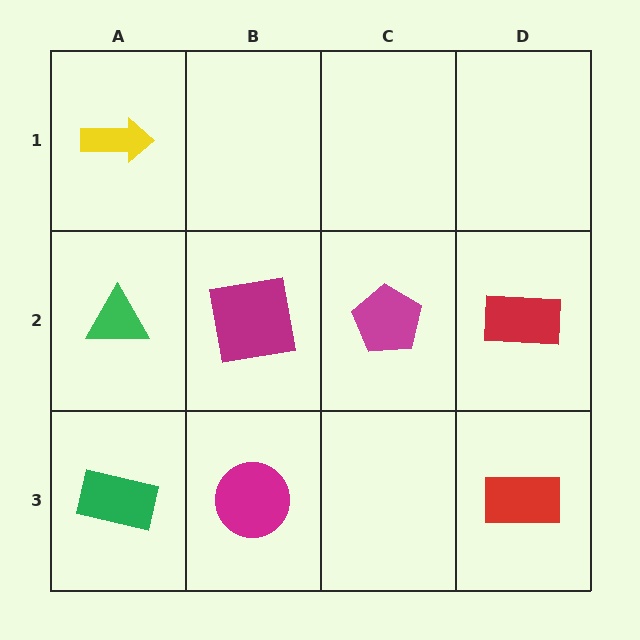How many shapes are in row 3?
3 shapes.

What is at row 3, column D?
A red rectangle.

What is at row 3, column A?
A green rectangle.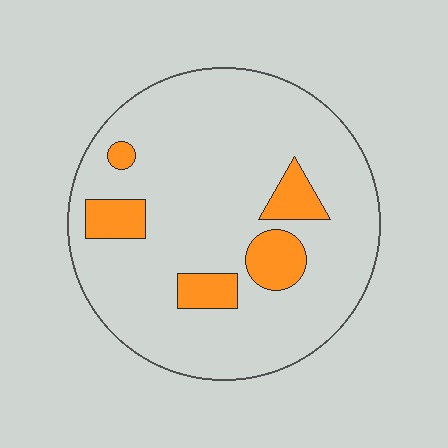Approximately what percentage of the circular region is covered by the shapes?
Approximately 15%.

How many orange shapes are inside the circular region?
5.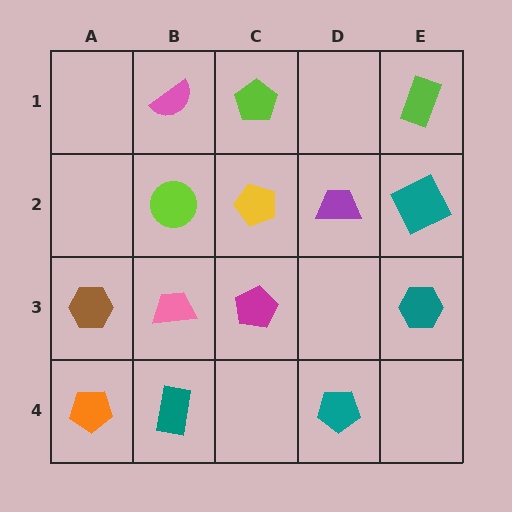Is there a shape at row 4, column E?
No, that cell is empty.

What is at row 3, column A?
A brown hexagon.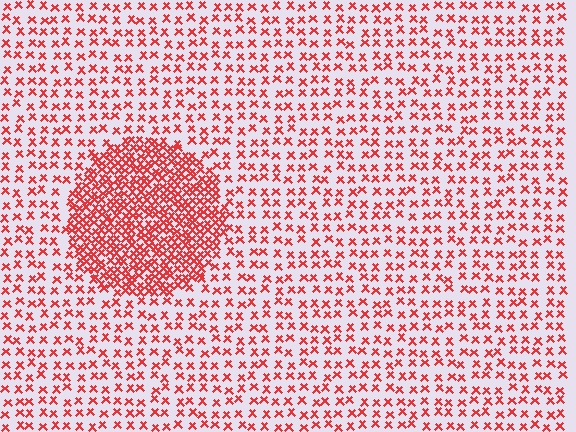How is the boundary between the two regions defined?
The boundary is defined by a change in element density (approximately 2.7x ratio). All elements are the same color, size, and shape.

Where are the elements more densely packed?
The elements are more densely packed inside the circle boundary.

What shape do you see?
I see a circle.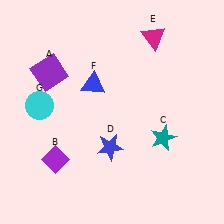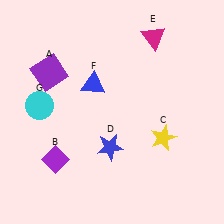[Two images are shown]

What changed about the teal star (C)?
In Image 1, C is teal. In Image 2, it changed to yellow.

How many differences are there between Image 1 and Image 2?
There is 1 difference between the two images.